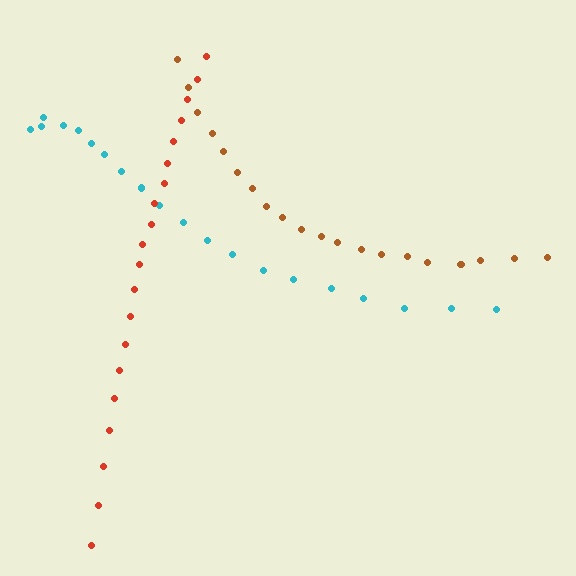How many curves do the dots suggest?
There are 3 distinct paths.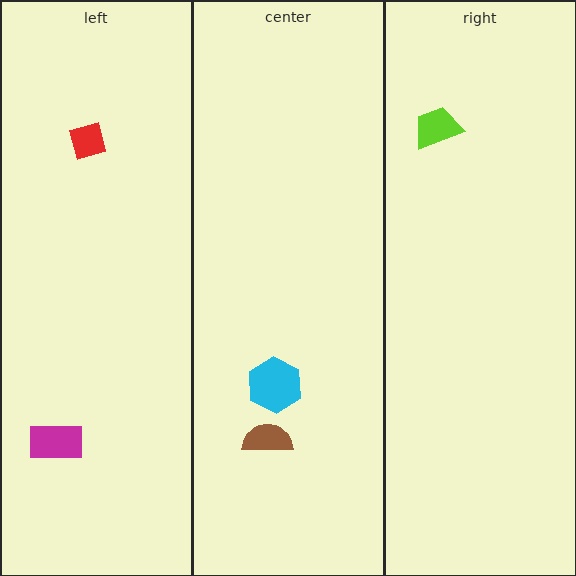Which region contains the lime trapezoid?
The right region.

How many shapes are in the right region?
1.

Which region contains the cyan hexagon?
The center region.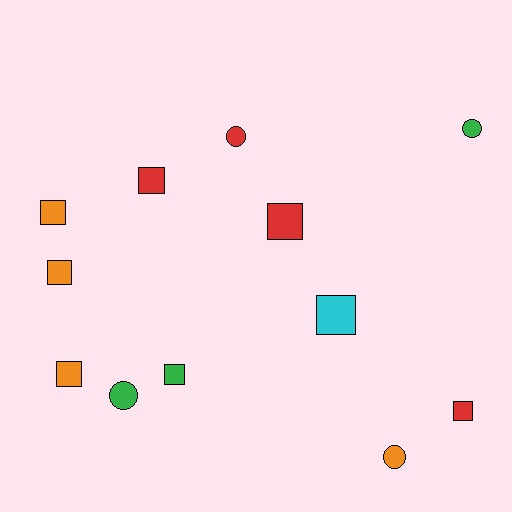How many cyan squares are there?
There is 1 cyan square.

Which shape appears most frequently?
Square, with 8 objects.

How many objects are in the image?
There are 12 objects.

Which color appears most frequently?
Orange, with 4 objects.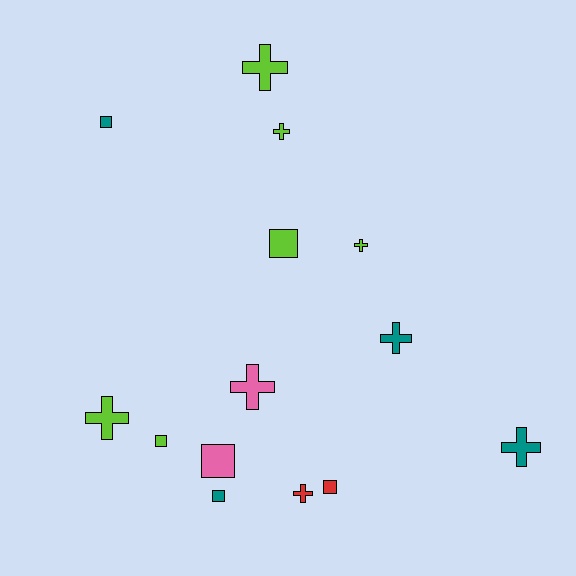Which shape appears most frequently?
Cross, with 8 objects.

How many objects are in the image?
There are 14 objects.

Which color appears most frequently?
Lime, with 6 objects.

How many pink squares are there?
There is 1 pink square.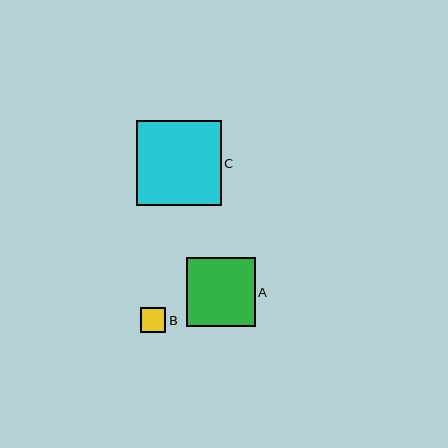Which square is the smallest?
Square B is the smallest with a size of approximately 25 pixels.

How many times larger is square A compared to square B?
Square A is approximately 2.7 times the size of square B.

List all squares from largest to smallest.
From largest to smallest: C, A, B.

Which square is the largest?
Square C is the largest with a size of approximately 84 pixels.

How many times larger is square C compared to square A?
Square C is approximately 1.2 times the size of square A.